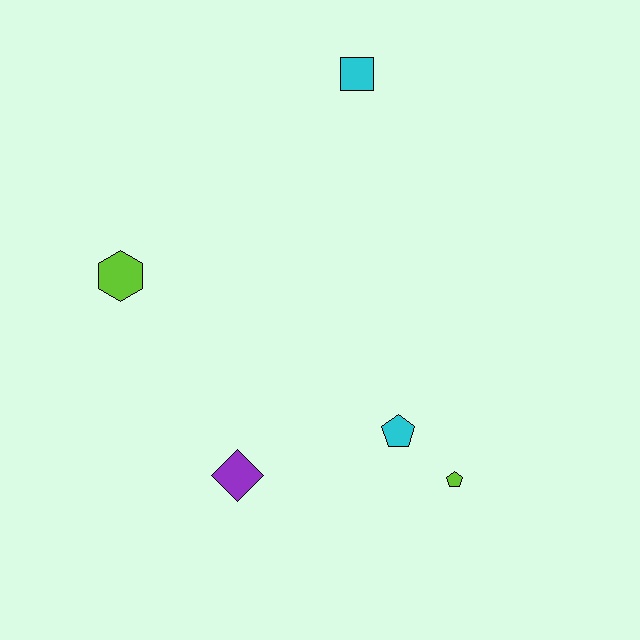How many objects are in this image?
There are 5 objects.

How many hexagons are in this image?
There is 1 hexagon.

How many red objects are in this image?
There are no red objects.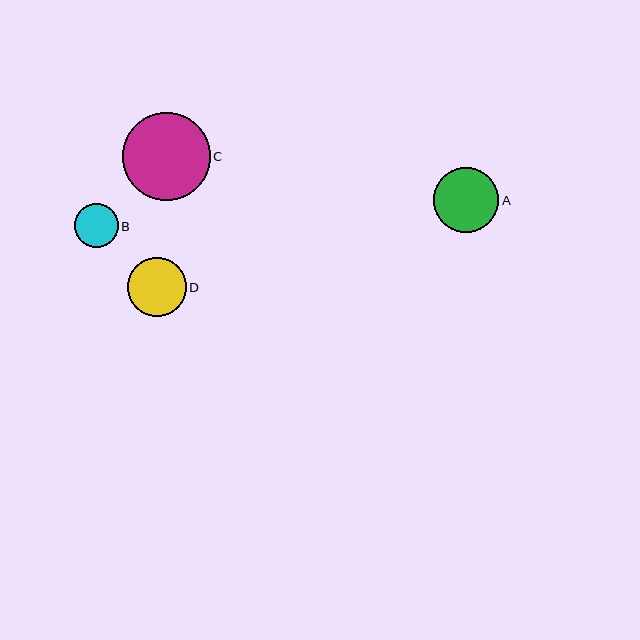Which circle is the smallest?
Circle B is the smallest with a size of approximately 44 pixels.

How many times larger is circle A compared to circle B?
Circle A is approximately 1.5 times the size of circle B.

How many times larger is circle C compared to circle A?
Circle C is approximately 1.4 times the size of circle A.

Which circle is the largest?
Circle C is the largest with a size of approximately 88 pixels.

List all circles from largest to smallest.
From largest to smallest: C, A, D, B.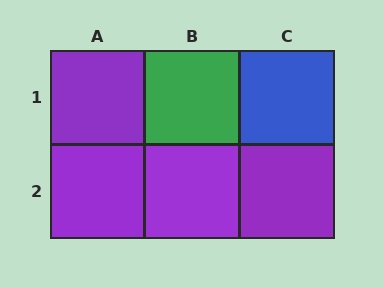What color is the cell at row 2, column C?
Purple.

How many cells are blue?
1 cell is blue.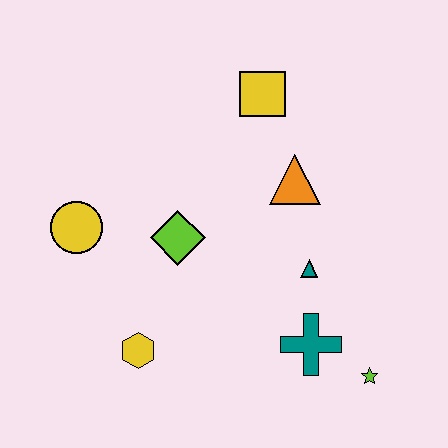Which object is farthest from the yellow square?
The lime star is farthest from the yellow square.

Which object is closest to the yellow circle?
The lime diamond is closest to the yellow circle.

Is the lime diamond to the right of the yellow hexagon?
Yes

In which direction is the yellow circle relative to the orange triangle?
The yellow circle is to the left of the orange triangle.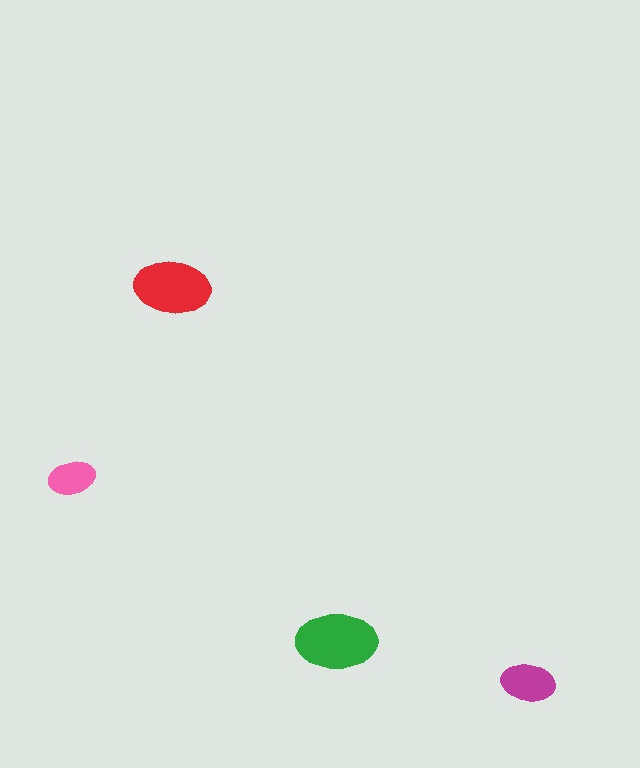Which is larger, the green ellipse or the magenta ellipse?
The green one.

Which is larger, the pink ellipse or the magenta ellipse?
The magenta one.